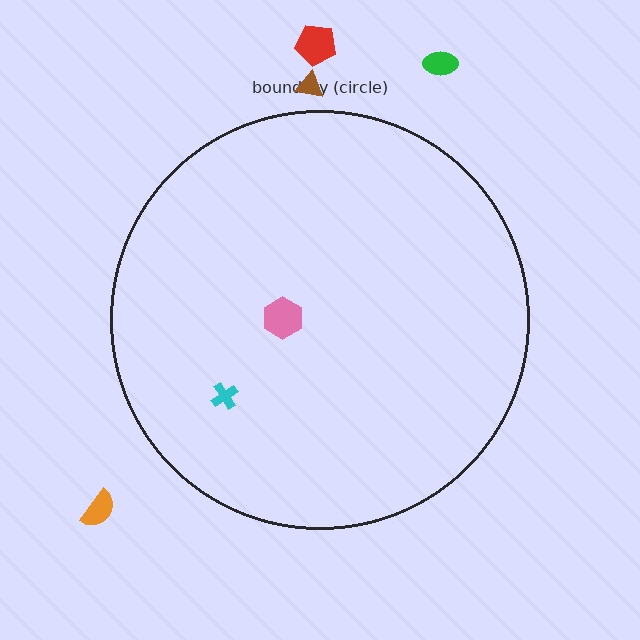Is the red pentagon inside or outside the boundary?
Outside.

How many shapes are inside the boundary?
2 inside, 4 outside.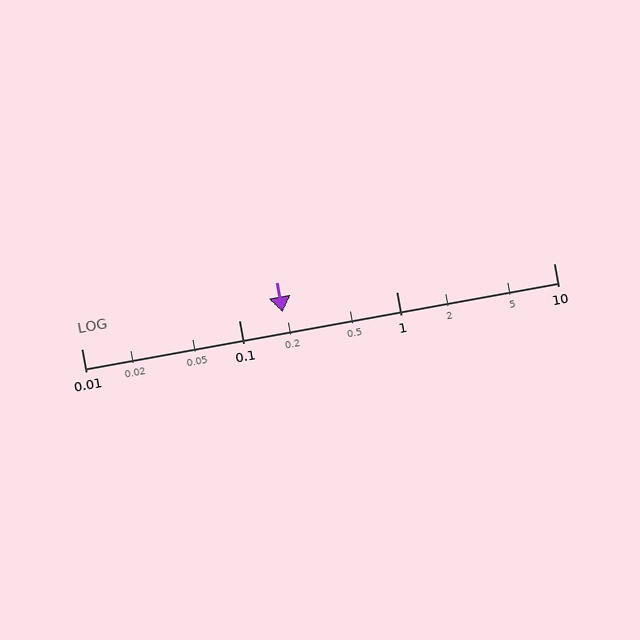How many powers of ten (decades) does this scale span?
The scale spans 3 decades, from 0.01 to 10.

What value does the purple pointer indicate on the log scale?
The pointer indicates approximately 0.19.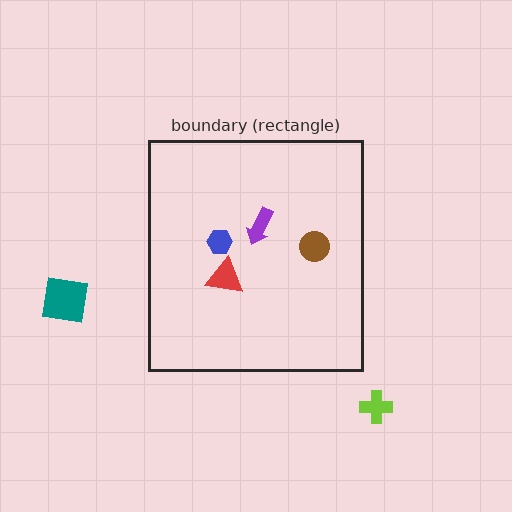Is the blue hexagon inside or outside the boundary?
Inside.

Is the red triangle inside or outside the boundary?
Inside.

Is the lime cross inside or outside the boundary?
Outside.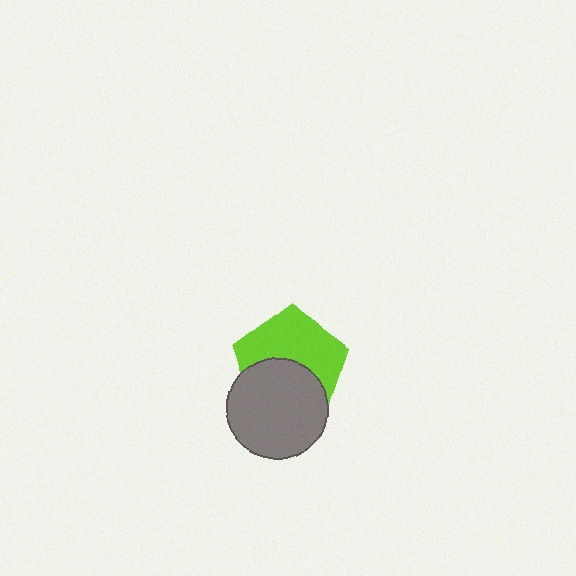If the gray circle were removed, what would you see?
You would see the complete lime pentagon.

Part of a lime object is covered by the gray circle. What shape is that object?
It is a pentagon.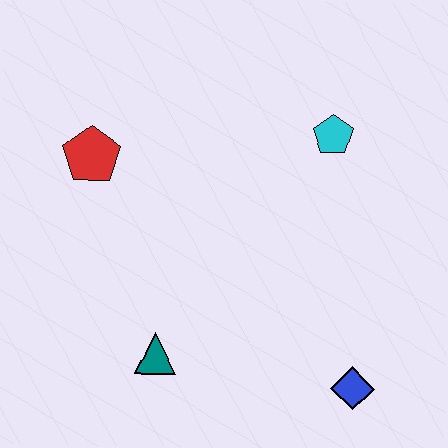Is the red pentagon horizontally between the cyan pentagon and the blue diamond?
No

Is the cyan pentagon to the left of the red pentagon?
No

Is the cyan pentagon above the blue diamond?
Yes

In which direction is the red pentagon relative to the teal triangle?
The red pentagon is above the teal triangle.